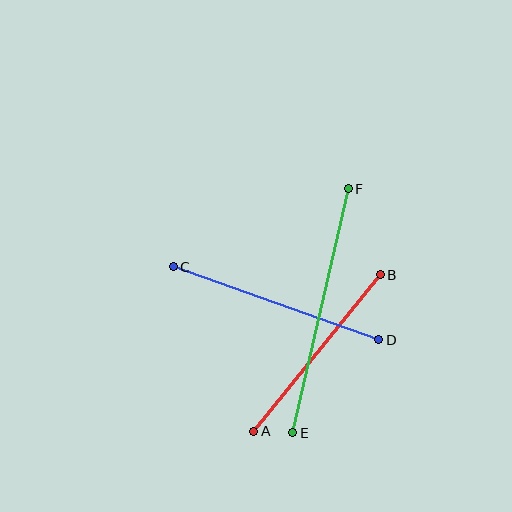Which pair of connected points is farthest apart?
Points E and F are farthest apart.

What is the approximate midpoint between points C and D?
The midpoint is at approximately (276, 303) pixels.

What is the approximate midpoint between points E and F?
The midpoint is at approximately (321, 311) pixels.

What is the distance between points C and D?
The distance is approximately 218 pixels.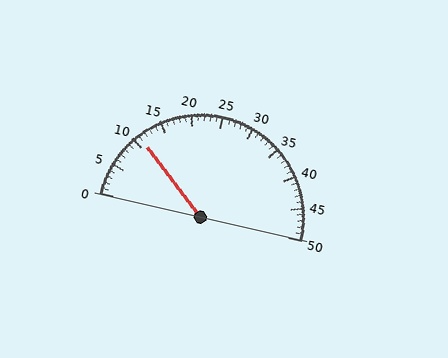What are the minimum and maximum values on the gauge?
The gauge ranges from 0 to 50.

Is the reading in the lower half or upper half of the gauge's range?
The reading is in the lower half of the range (0 to 50).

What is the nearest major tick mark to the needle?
The nearest major tick mark is 10.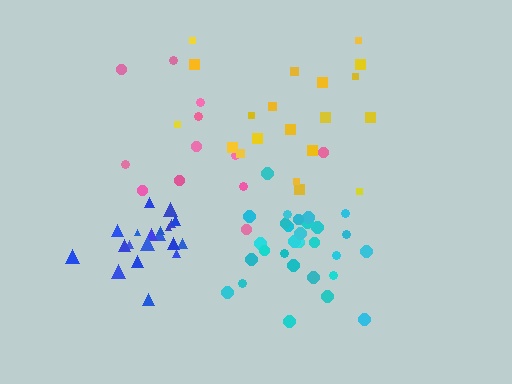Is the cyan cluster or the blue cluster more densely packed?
Cyan.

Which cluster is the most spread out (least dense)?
Pink.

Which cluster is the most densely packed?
Cyan.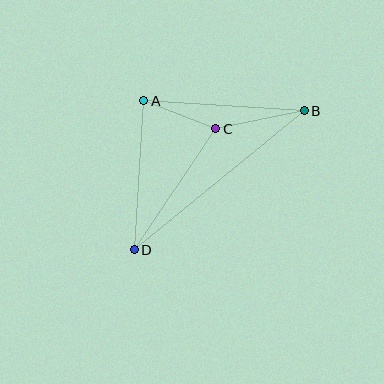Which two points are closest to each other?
Points A and C are closest to each other.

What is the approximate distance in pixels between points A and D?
The distance between A and D is approximately 149 pixels.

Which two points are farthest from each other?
Points B and D are farthest from each other.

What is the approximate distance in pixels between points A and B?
The distance between A and B is approximately 161 pixels.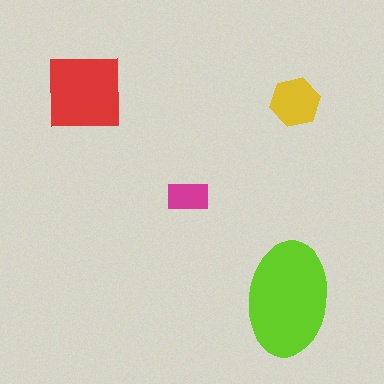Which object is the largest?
The lime ellipse.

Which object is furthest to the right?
The yellow hexagon is rightmost.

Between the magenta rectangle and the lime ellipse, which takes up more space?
The lime ellipse.